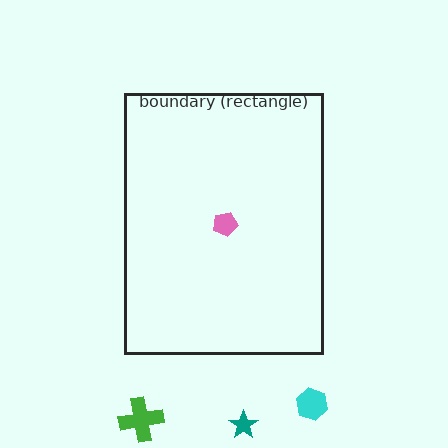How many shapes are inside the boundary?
1 inside, 3 outside.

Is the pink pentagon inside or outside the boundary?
Inside.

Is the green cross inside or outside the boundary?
Outside.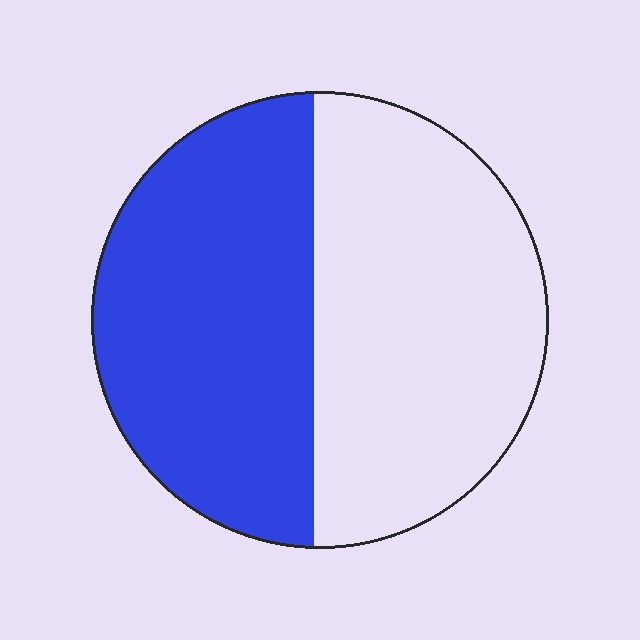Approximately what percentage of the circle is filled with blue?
Approximately 50%.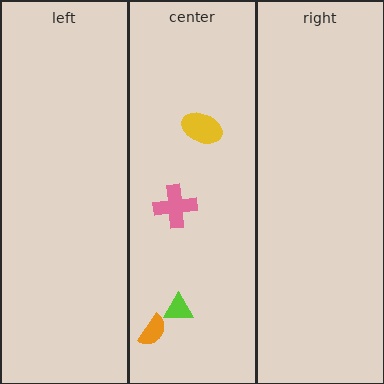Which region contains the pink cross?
The center region.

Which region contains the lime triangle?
The center region.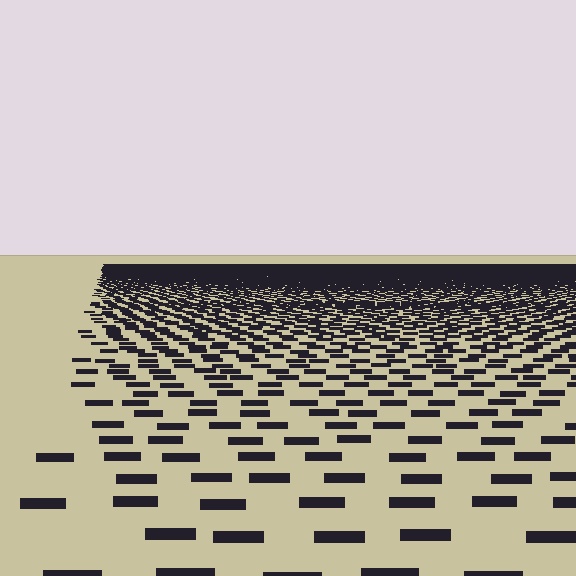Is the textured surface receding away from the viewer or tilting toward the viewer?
The surface is receding away from the viewer. Texture elements get smaller and denser toward the top.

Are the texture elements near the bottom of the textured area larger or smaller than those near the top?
Larger. Near the bottom, elements are closer to the viewer and appear at a bigger on-screen size.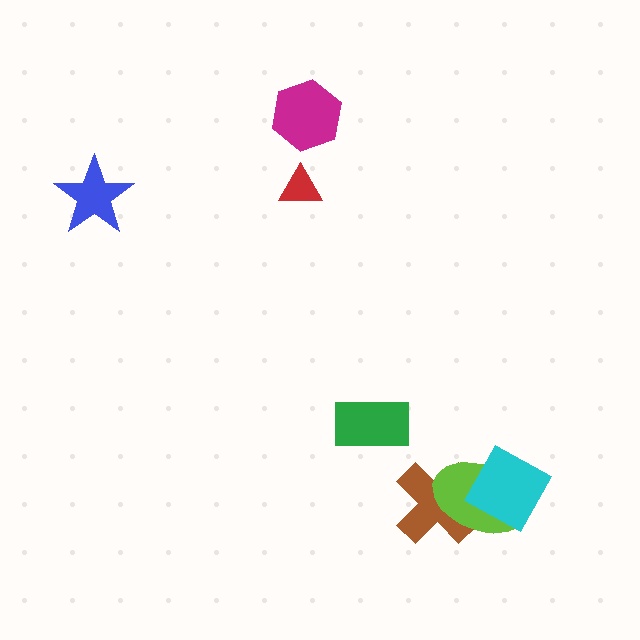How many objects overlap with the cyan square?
1 object overlaps with the cyan square.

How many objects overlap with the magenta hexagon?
0 objects overlap with the magenta hexagon.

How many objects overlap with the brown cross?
1 object overlaps with the brown cross.